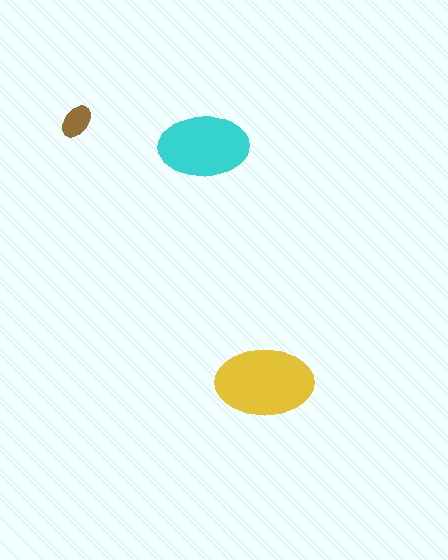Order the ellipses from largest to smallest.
the yellow one, the cyan one, the brown one.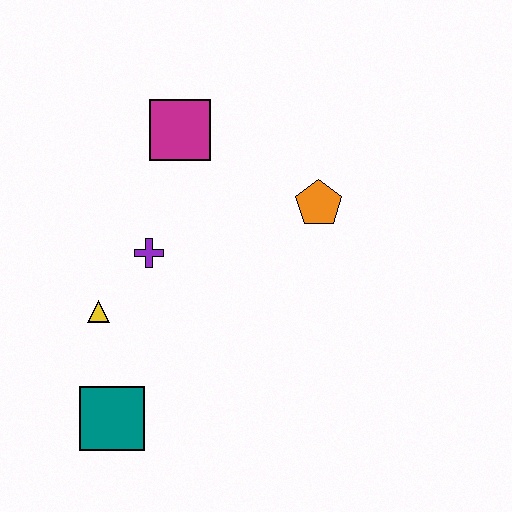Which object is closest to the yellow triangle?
The purple cross is closest to the yellow triangle.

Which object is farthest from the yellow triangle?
The orange pentagon is farthest from the yellow triangle.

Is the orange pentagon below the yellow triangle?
No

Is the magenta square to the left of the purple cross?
No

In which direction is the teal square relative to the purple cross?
The teal square is below the purple cross.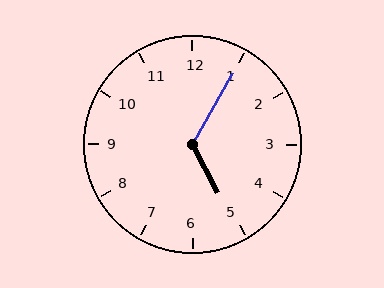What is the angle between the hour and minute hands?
Approximately 122 degrees.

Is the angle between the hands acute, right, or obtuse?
It is obtuse.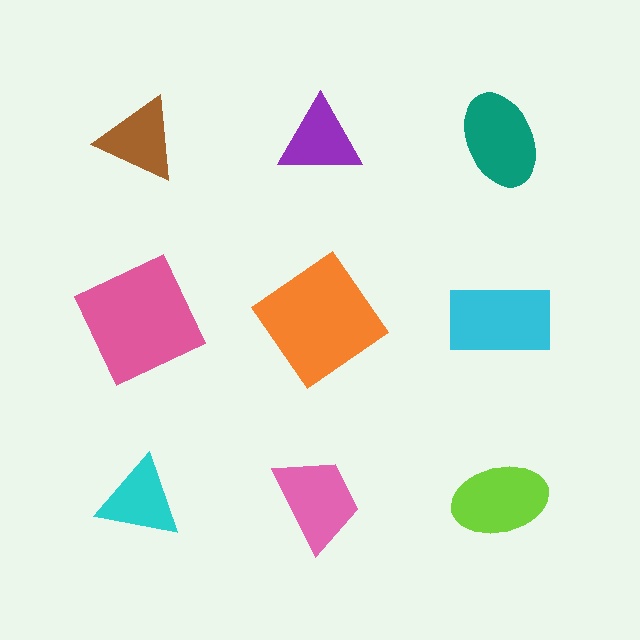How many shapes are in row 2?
3 shapes.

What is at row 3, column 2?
A pink trapezoid.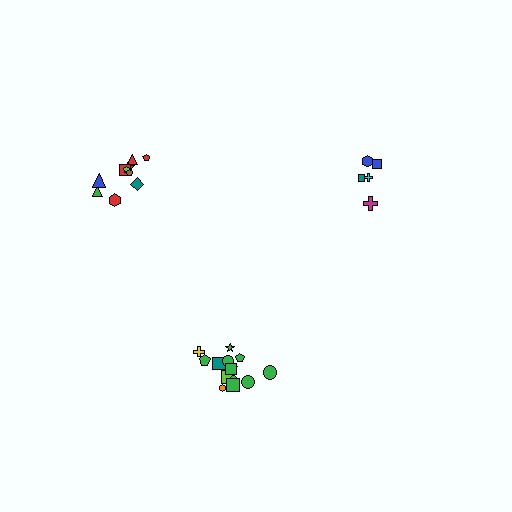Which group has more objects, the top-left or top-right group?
The top-left group.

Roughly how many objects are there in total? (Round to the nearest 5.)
Roughly 30 objects in total.